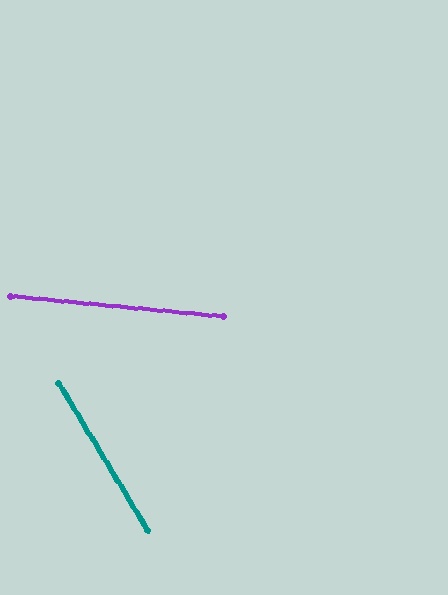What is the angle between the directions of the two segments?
Approximately 54 degrees.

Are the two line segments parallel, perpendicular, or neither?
Neither parallel nor perpendicular — they differ by about 54°.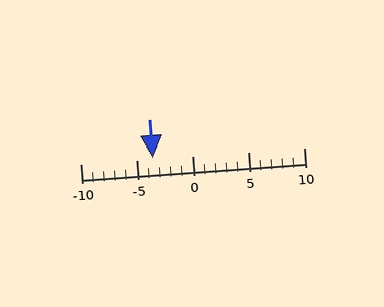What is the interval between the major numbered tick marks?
The major tick marks are spaced 5 units apart.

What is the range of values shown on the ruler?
The ruler shows values from -10 to 10.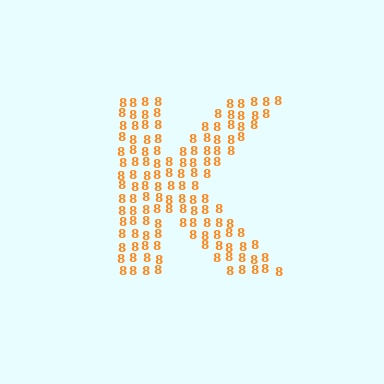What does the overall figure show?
The overall figure shows the letter K.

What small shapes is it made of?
It is made of small digit 8's.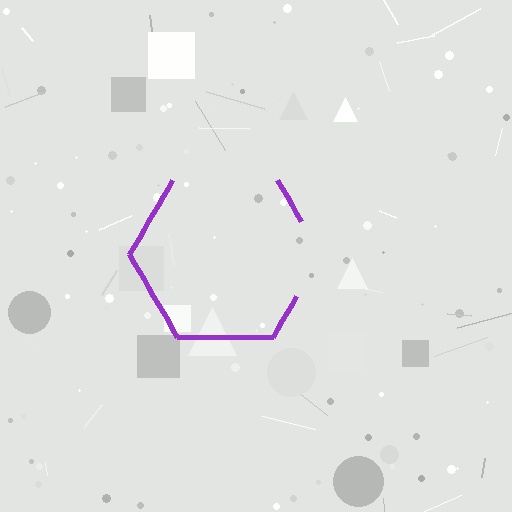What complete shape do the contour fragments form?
The contour fragments form a hexagon.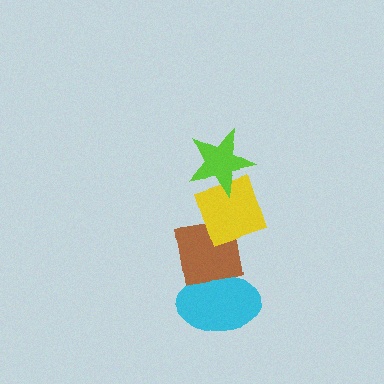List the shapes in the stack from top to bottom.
From top to bottom: the lime star, the yellow diamond, the brown square, the cyan ellipse.